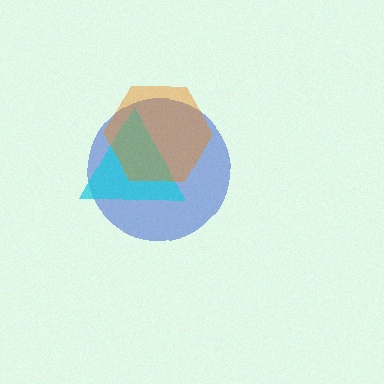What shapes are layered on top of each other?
The layered shapes are: a blue circle, a cyan triangle, an orange hexagon.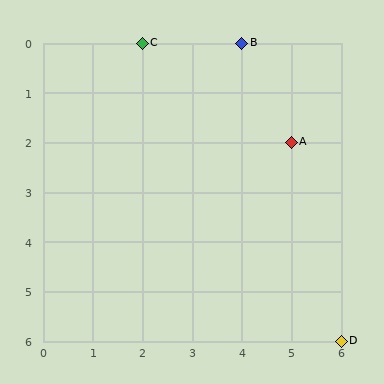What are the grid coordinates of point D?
Point D is at grid coordinates (6, 6).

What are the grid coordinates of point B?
Point B is at grid coordinates (4, 0).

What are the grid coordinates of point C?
Point C is at grid coordinates (2, 0).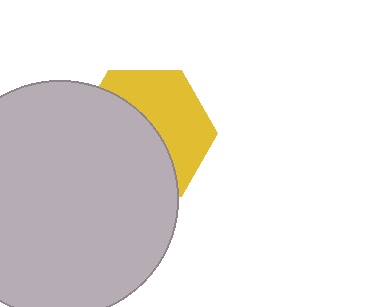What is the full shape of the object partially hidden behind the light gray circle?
The partially hidden object is a yellow hexagon.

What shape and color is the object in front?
The object in front is a light gray circle.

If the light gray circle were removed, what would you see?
You would see the complete yellow hexagon.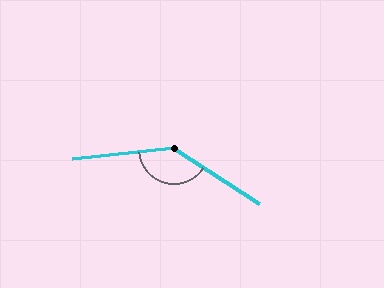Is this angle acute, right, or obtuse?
It is obtuse.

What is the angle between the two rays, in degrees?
Approximately 141 degrees.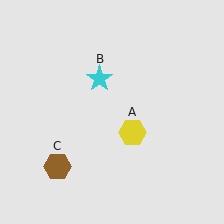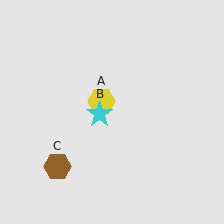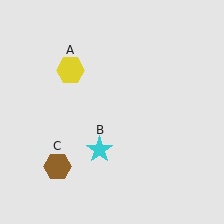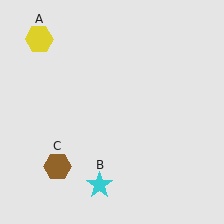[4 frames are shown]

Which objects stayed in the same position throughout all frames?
Brown hexagon (object C) remained stationary.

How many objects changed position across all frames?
2 objects changed position: yellow hexagon (object A), cyan star (object B).